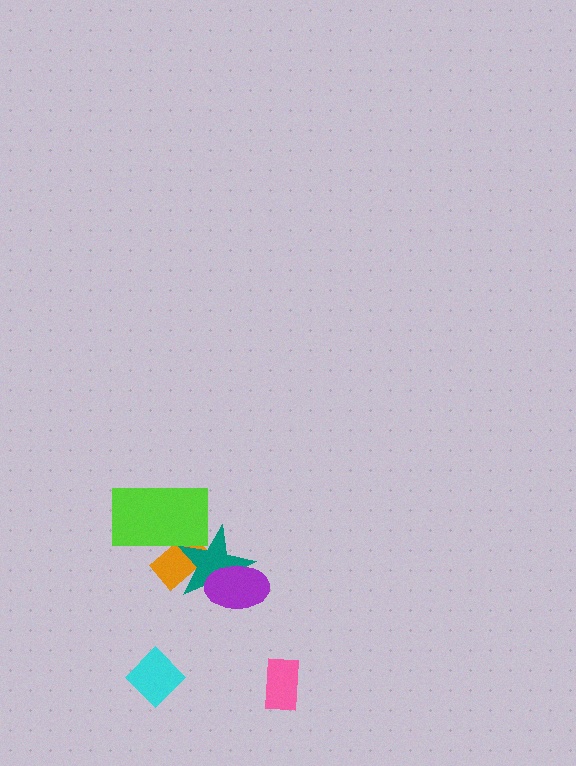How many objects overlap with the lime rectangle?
2 objects overlap with the lime rectangle.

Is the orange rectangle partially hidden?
Yes, it is partially covered by another shape.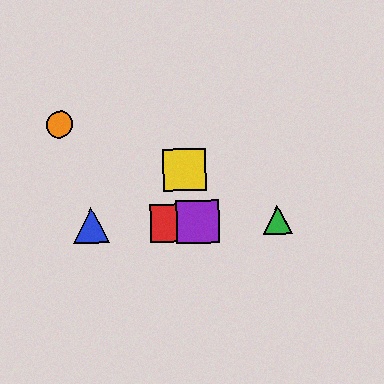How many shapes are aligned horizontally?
4 shapes (the red square, the blue triangle, the green triangle, the purple square) are aligned horizontally.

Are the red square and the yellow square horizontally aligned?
No, the red square is at y≈223 and the yellow square is at y≈170.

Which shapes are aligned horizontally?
The red square, the blue triangle, the green triangle, the purple square are aligned horizontally.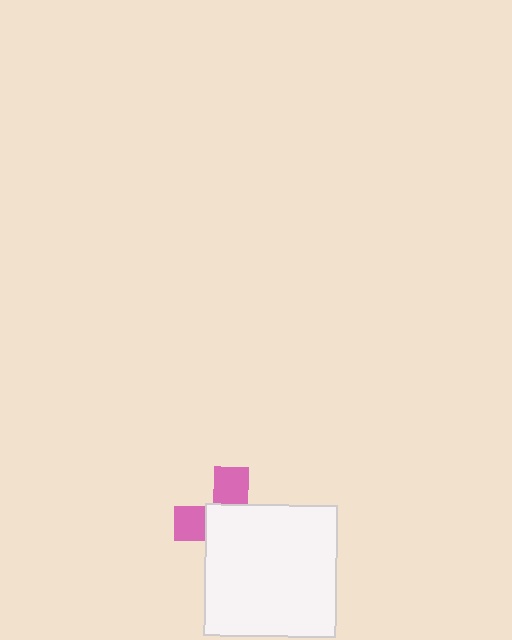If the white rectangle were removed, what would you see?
You would see the complete pink cross.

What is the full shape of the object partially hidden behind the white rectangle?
The partially hidden object is a pink cross.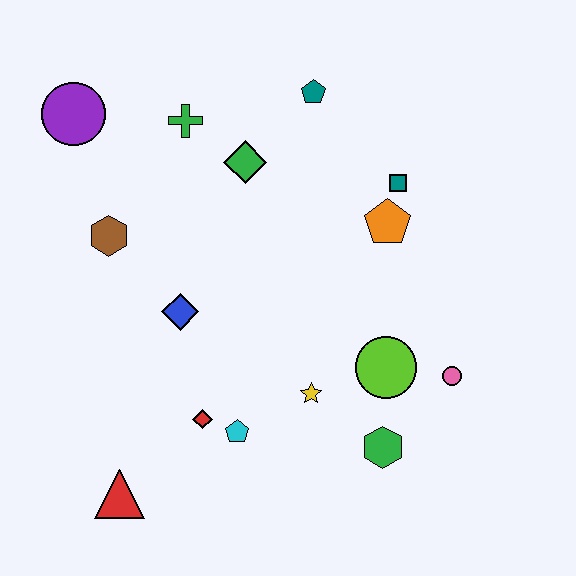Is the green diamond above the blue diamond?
Yes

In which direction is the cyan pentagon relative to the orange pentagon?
The cyan pentagon is below the orange pentagon.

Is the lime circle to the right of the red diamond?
Yes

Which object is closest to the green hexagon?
The lime circle is closest to the green hexagon.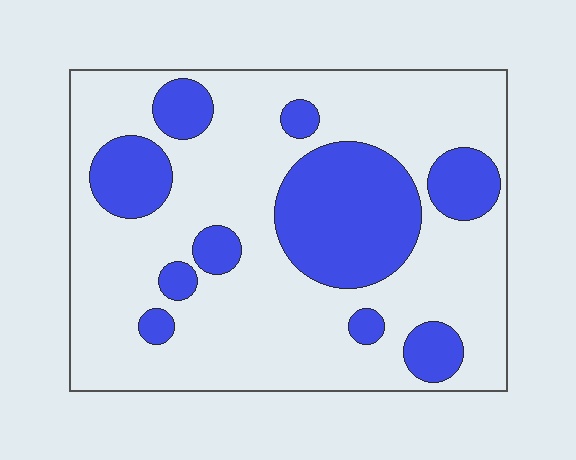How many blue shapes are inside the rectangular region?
10.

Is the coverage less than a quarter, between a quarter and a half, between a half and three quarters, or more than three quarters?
Between a quarter and a half.